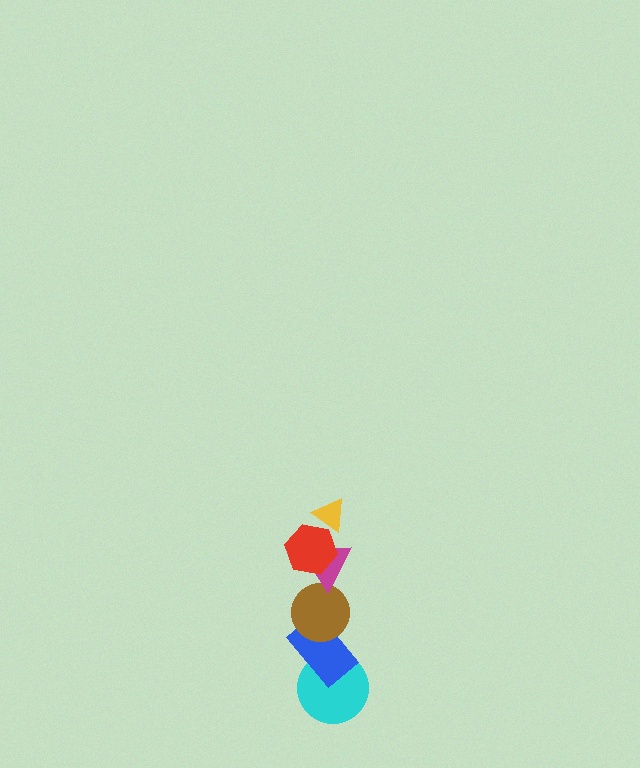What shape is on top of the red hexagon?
The yellow triangle is on top of the red hexagon.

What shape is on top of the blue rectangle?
The brown circle is on top of the blue rectangle.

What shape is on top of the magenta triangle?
The red hexagon is on top of the magenta triangle.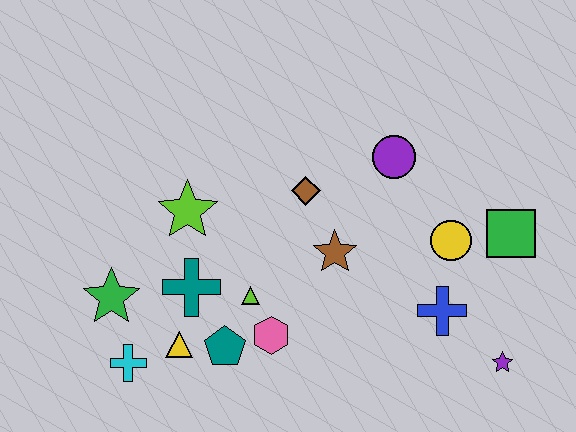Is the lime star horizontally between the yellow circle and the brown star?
No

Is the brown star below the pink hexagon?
No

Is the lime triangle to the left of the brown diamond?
Yes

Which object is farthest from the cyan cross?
The green square is farthest from the cyan cross.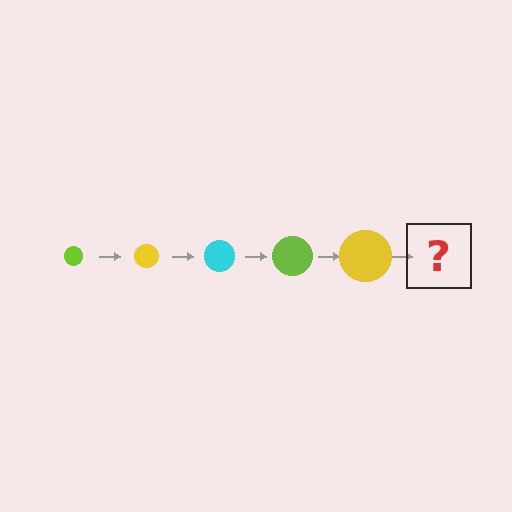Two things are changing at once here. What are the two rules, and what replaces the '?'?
The two rules are that the circle grows larger each step and the color cycles through lime, yellow, and cyan. The '?' should be a cyan circle, larger than the previous one.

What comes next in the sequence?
The next element should be a cyan circle, larger than the previous one.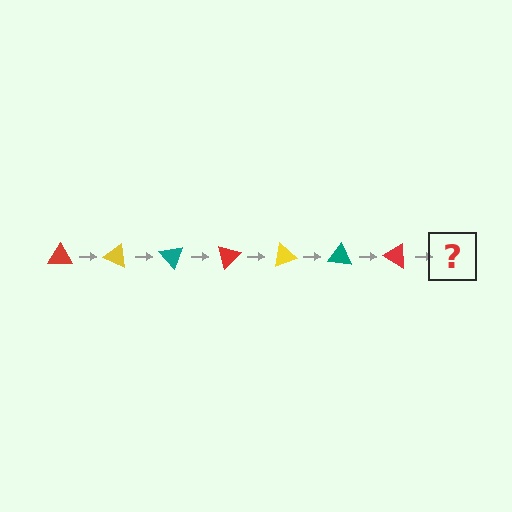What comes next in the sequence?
The next element should be a yellow triangle, rotated 175 degrees from the start.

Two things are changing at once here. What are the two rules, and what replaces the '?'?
The two rules are that it rotates 25 degrees each step and the color cycles through red, yellow, and teal. The '?' should be a yellow triangle, rotated 175 degrees from the start.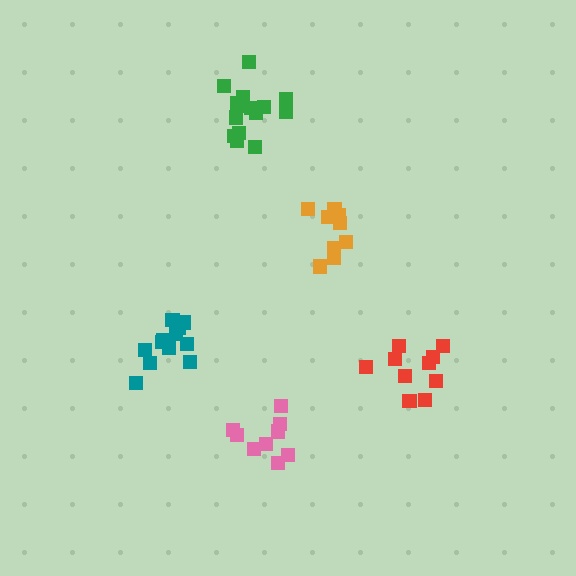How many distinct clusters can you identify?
There are 5 distinct clusters.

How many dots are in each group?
Group 1: 15 dots, Group 2: 12 dots, Group 3: 10 dots, Group 4: 9 dots, Group 5: 9 dots (55 total).